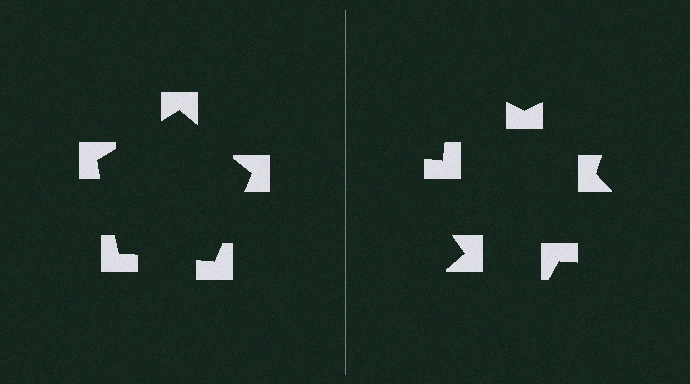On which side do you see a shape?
An illusory pentagon appears on the left side. On the right side the wedge cuts are rotated, so no coherent shape forms.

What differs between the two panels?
The notched squares are positioned identically on both sides; only the wedge orientations differ. On the left they align to a pentagon; on the right they are misaligned.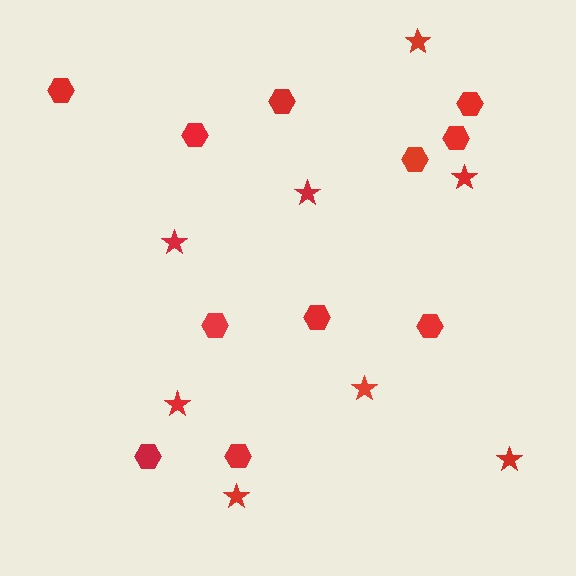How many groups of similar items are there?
There are 2 groups: one group of hexagons (11) and one group of stars (8).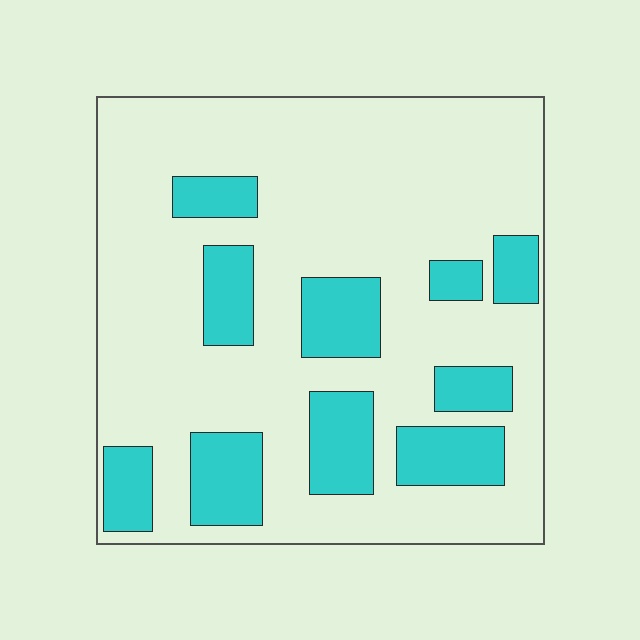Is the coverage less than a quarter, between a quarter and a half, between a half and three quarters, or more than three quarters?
Less than a quarter.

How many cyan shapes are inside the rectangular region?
10.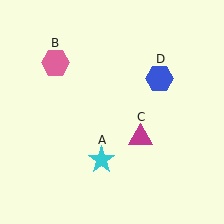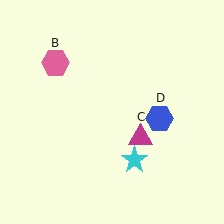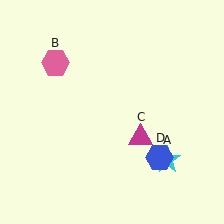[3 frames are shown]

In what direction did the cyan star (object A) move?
The cyan star (object A) moved right.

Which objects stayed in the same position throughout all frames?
Pink hexagon (object B) and magenta triangle (object C) remained stationary.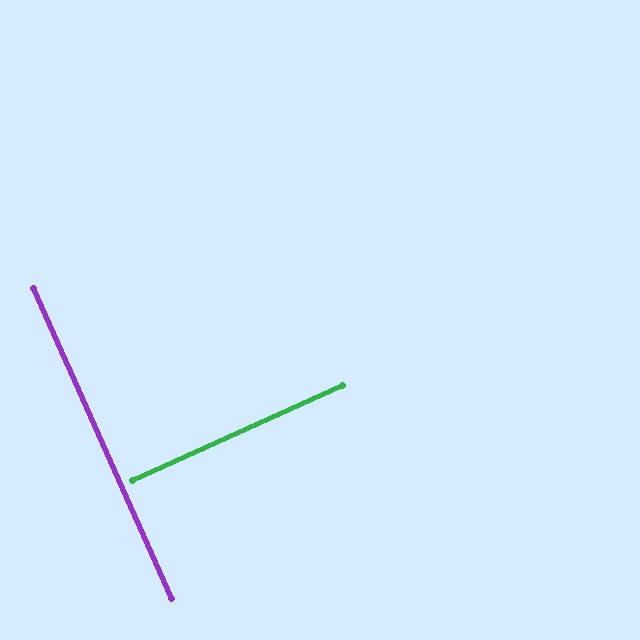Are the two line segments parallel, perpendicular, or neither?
Perpendicular — they meet at approximately 90°.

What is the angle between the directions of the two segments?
Approximately 90 degrees.